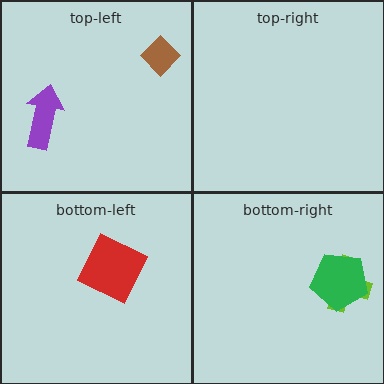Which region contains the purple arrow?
The top-left region.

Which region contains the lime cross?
The bottom-right region.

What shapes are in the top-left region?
The purple arrow, the brown diamond.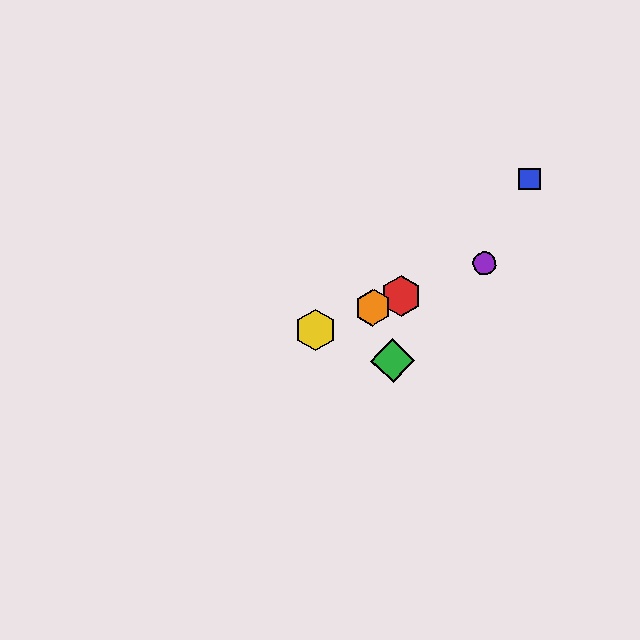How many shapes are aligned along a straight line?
4 shapes (the red hexagon, the yellow hexagon, the purple circle, the orange hexagon) are aligned along a straight line.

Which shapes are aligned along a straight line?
The red hexagon, the yellow hexagon, the purple circle, the orange hexagon are aligned along a straight line.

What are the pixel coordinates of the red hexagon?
The red hexagon is at (401, 296).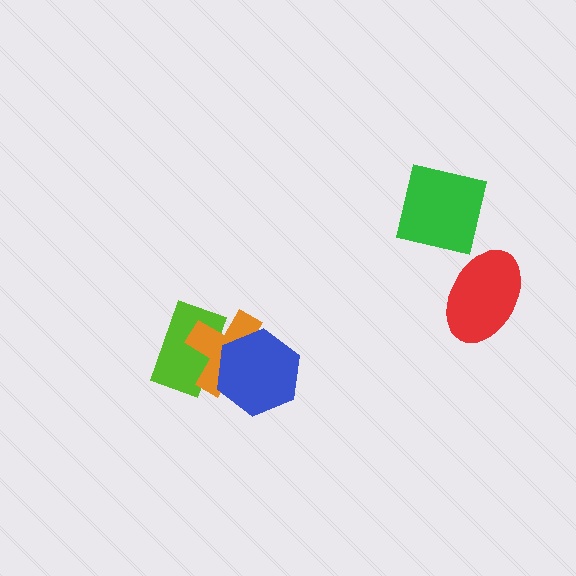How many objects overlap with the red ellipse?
0 objects overlap with the red ellipse.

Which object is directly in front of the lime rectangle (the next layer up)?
The orange cross is directly in front of the lime rectangle.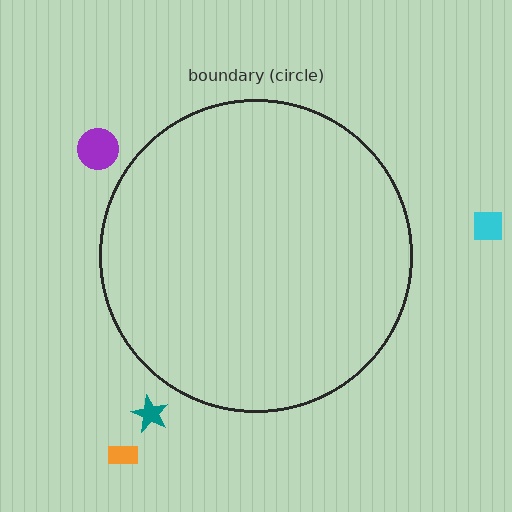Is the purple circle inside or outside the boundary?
Outside.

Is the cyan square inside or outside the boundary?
Outside.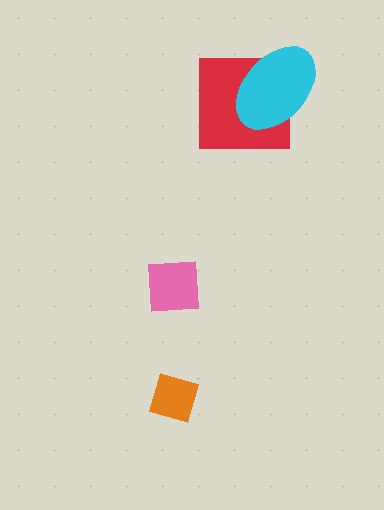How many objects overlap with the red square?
1 object overlaps with the red square.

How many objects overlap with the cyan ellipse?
1 object overlaps with the cyan ellipse.